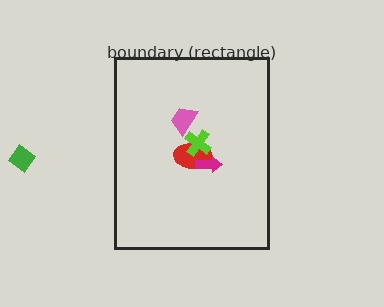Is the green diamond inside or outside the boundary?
Outside.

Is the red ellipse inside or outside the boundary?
Inside.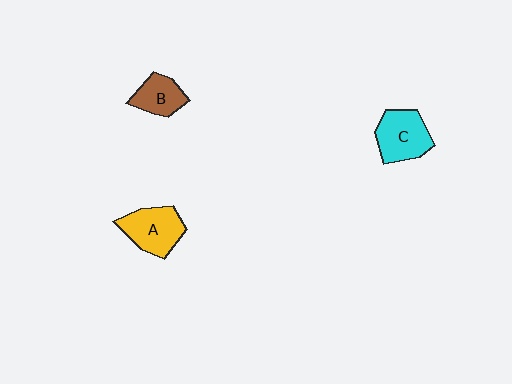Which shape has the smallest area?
Shape B (brown).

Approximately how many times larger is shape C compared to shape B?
Approximately 1.4 times.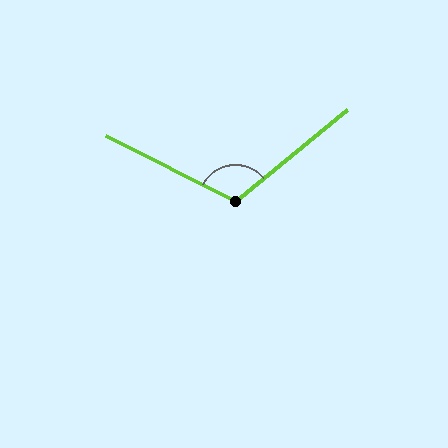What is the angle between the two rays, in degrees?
Approximately 114 degrees.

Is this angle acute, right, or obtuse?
It is obtuse.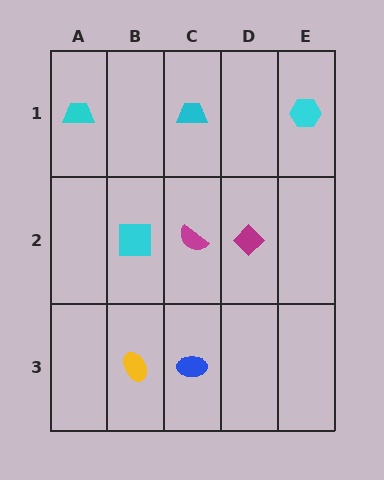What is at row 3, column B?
A yellow ellipse.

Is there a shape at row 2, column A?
No, that cell is empty.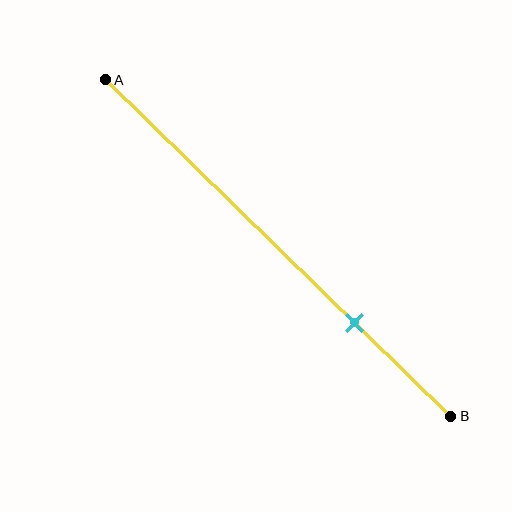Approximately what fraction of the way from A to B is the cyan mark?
The cyan mark is approximately 70% of the way from A to B.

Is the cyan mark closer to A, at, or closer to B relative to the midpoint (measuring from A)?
The cyan mark is closer to point B than the midpoint of segment AB.